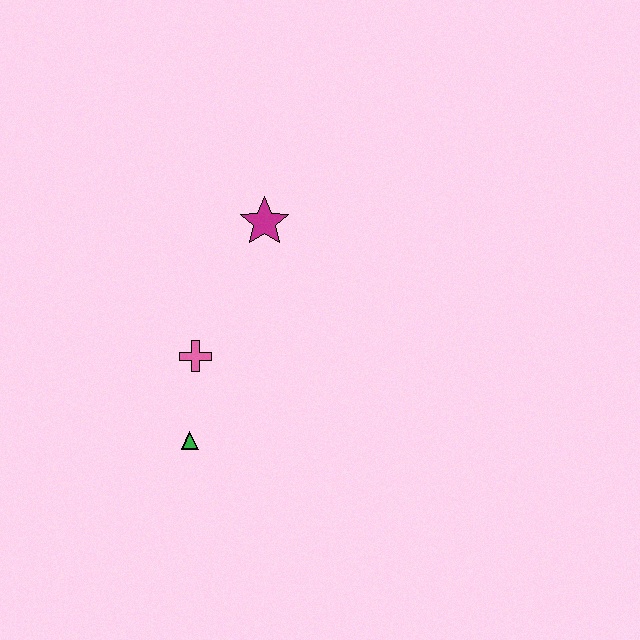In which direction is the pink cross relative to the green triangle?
The pink cross is above the green triangle.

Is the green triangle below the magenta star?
Yes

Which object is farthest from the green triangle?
The magenta star is farthest from the green triangle.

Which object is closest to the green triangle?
The pink cross is closest to the green triangle.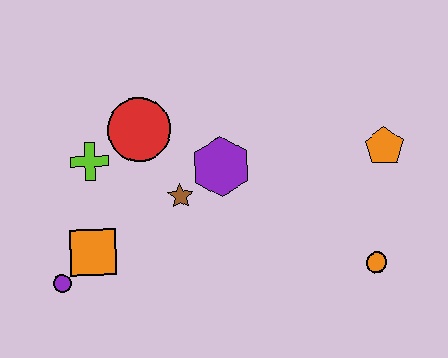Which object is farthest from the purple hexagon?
The purple circle is farthest from the purple hexagon.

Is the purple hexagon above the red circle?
No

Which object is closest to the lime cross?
The red circle is closest to the lime cross.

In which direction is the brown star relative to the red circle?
The brown star is below the red circle.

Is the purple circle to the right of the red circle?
No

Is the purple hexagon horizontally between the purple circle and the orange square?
No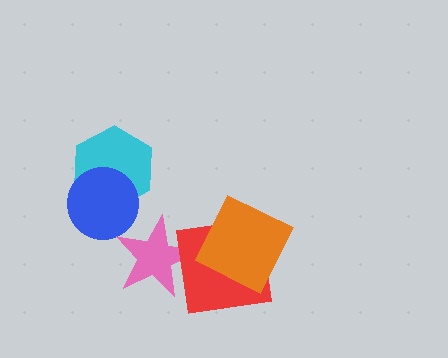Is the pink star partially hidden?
Yes, it is partially covered by another shape.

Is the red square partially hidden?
Yes, it is partially covered by another shape.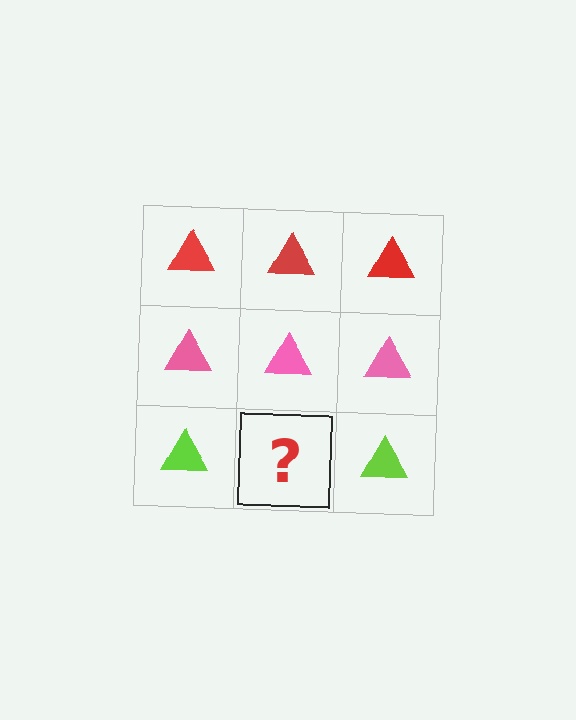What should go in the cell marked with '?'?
The missing cell should contain a lime triangle.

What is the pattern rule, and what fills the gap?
The rule is that each row has a consistent color. The gap should be filled with a lime triangle.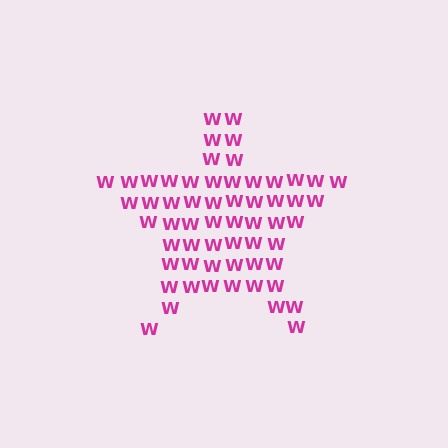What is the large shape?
The large shape is a star.